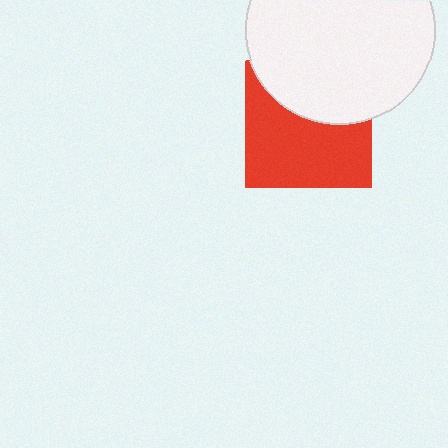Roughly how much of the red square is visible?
About half of it is visible (roughly 60%).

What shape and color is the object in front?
The object in front is a white circle.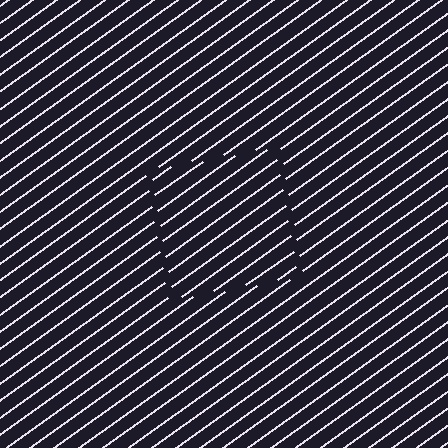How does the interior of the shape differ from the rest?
The interior of the shape contains the same grating, shifted by half a period — the contour is defined by the phase discontinuity where line-ends from the inner and outer gratings abut.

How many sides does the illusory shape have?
4 sides — the line-ends trace a square.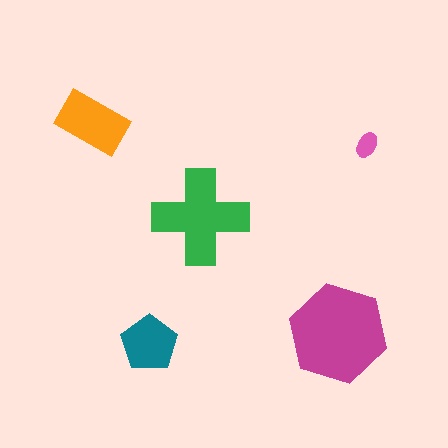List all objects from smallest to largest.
The pink ellipse, the teal pentagon, the orange rectangle, the green cross, the magenta hexagon.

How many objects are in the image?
There are 5 objects in the image.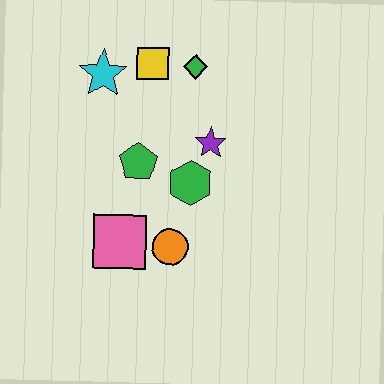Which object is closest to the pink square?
The orange circle is closest to the pink square.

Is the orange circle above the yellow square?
No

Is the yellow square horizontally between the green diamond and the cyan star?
Yes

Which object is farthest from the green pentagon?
The green diamond is farthest from the green pentagon.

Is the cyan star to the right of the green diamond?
No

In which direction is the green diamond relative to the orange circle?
The green diamond is above the orange circle.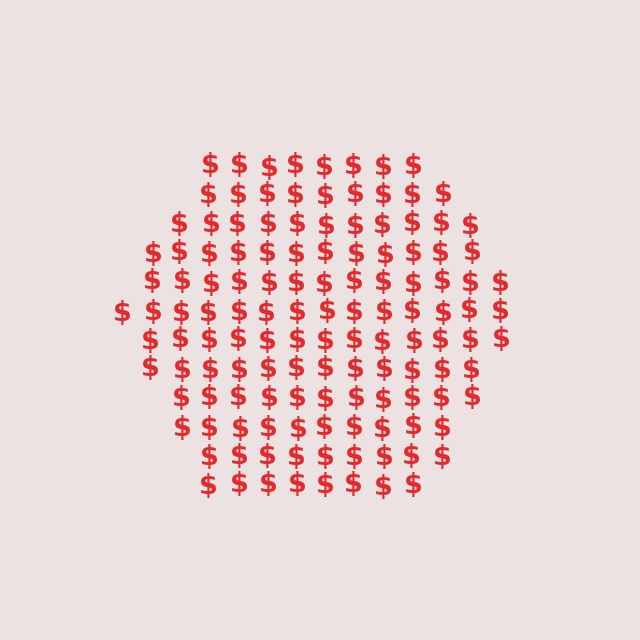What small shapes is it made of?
It is made of small dollar signs.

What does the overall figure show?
The overall figure shows a hexagon.